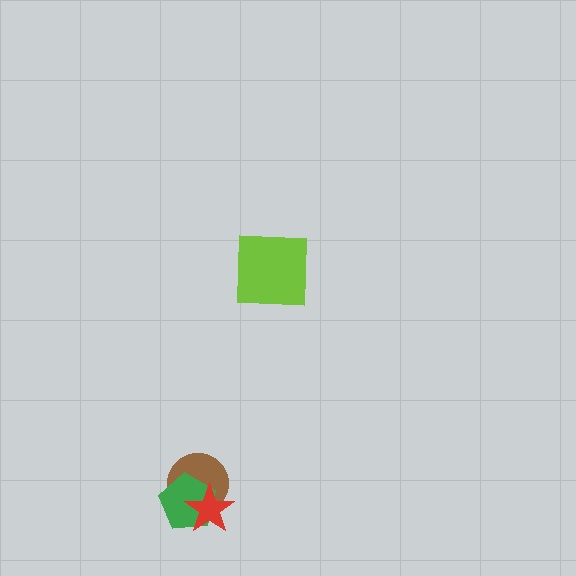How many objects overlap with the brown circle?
2 objects overlap with the brown circle.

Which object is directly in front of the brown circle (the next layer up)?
The green pentagon is directly in front of the brown circle.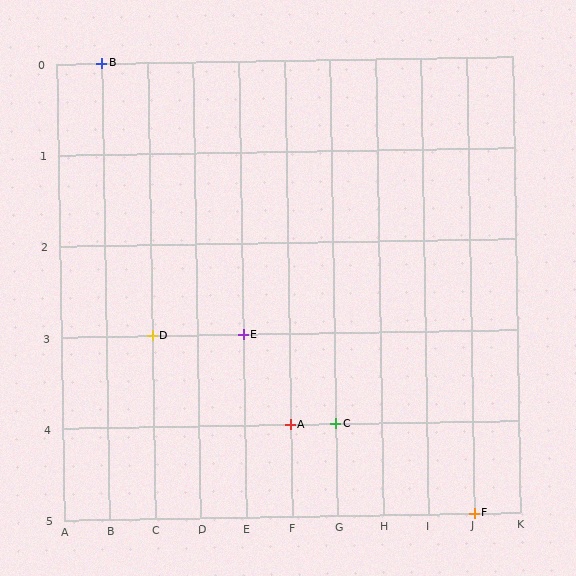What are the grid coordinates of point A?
Point A is at grid coordinates (F, 4).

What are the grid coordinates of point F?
Point F is at grid coordinates (J, 5).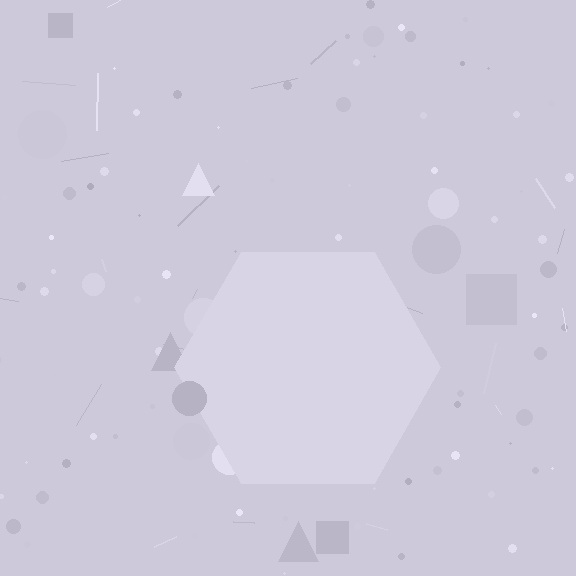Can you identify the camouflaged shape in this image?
The camouflaged shape is a hexagon.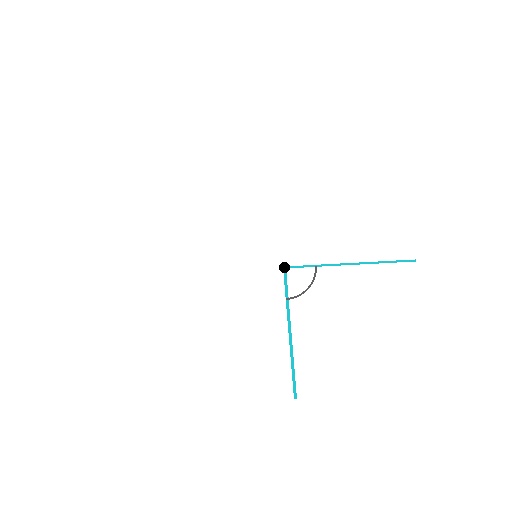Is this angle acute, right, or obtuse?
It is approximately a right angle.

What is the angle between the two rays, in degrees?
Approximately 88 degrees.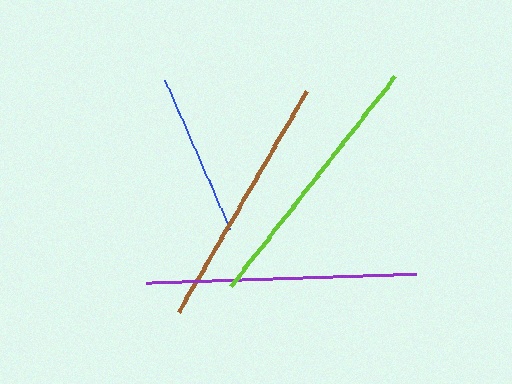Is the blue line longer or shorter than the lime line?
The lime line is longer than the blue line.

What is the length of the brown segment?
The brown segment is approximately 255 pixels long.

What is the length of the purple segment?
The purple segment is approximately 270 pixels long.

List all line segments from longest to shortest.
From longest to shortest: purple, lime, brown, blue.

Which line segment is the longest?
The purple line is the longest at approximately 270 pixels.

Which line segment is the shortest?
The blue line is the shortest at approximately 162 pixels.